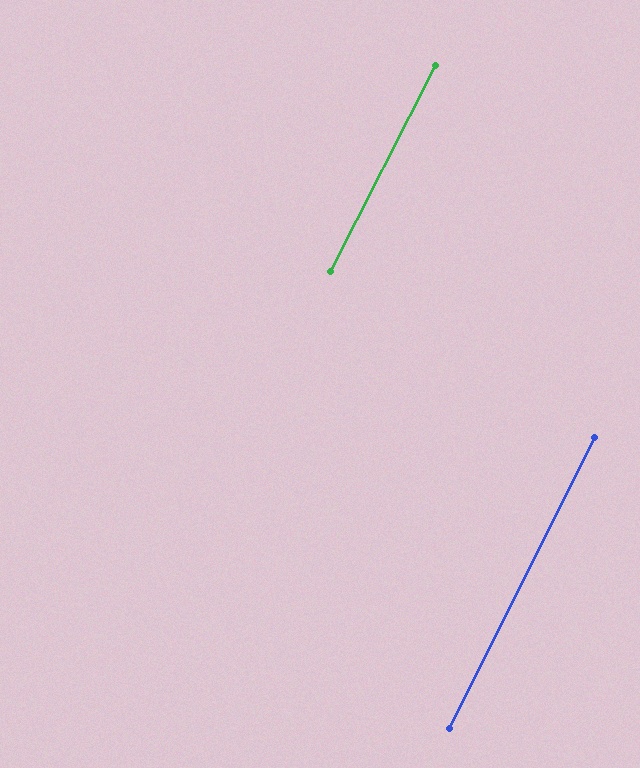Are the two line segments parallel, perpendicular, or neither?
Parallel — their directions differ by only 0.7°.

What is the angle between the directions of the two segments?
Approximately 1 degree.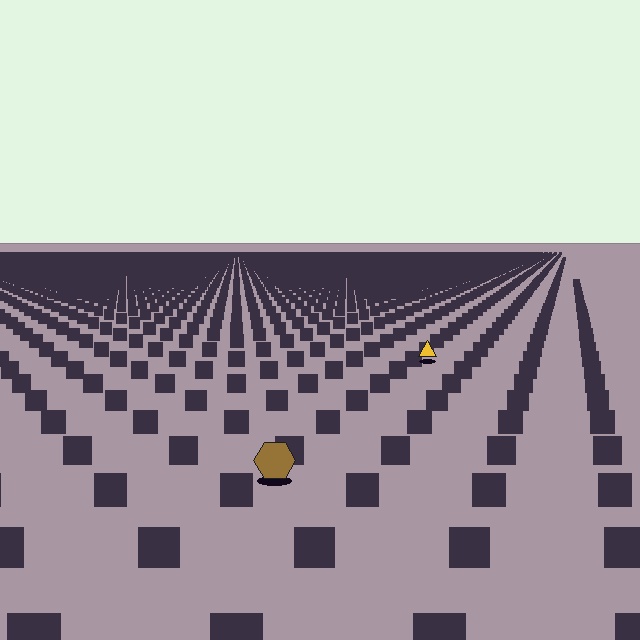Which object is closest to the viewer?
The brown hexagon is closest. The texture marks near it are larger and more spread out.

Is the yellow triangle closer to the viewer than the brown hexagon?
No. The brown hexagon is closer — you can tell from the texture gradient: the ground texture is coarser near it.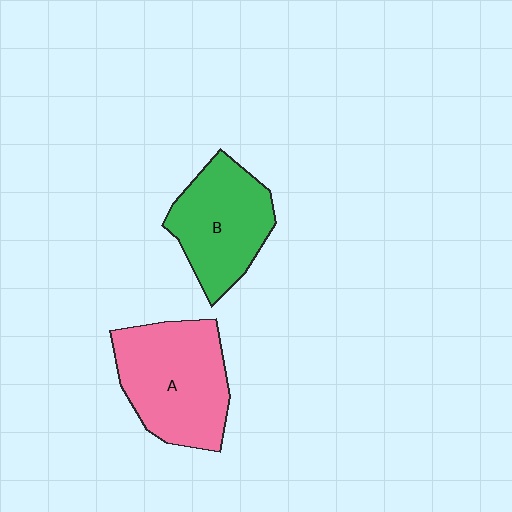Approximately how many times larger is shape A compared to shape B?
Approximately 1.2 times.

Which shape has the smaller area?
Shape B (green).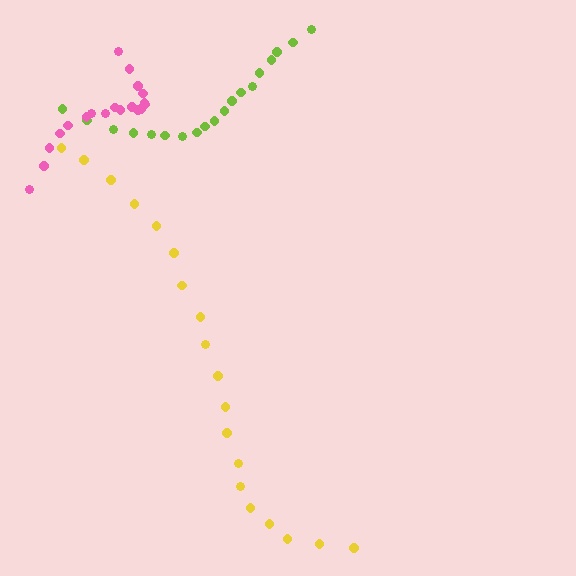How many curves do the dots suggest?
There are 3 distinct paths.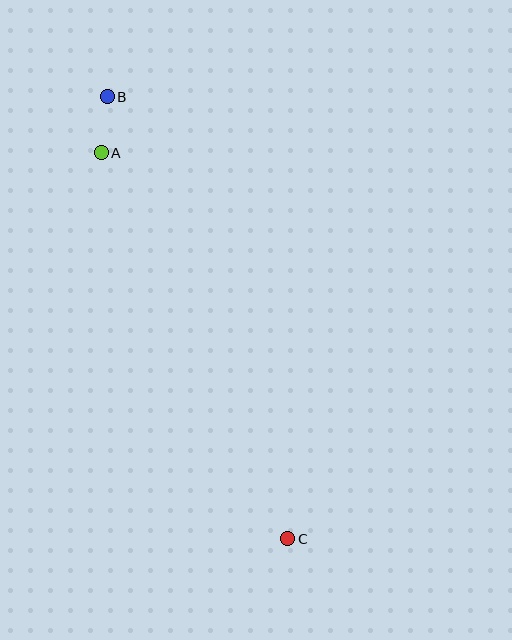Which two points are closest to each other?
Points A and B are closest to each other.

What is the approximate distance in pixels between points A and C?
The distance between A and C is approximately 429 pixels.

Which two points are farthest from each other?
Points B and C are farthest from each other.